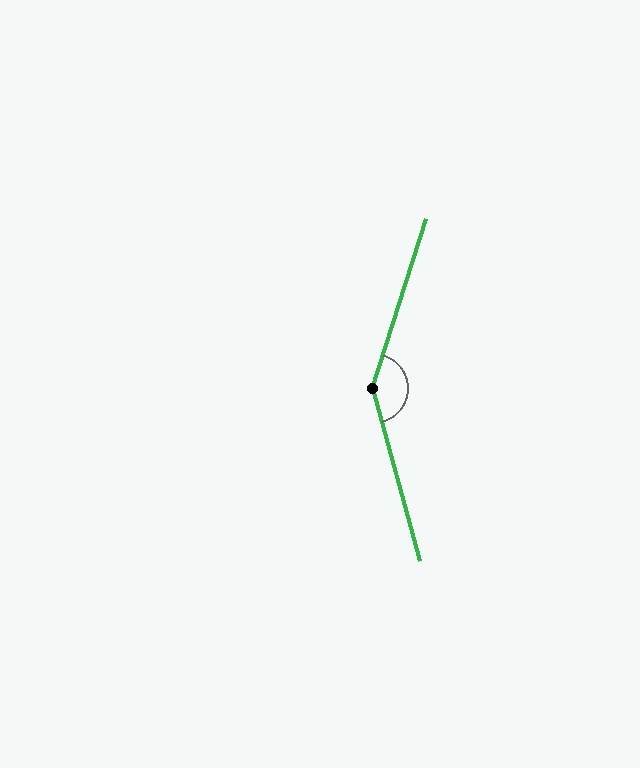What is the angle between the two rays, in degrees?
Approximately 147 degrees.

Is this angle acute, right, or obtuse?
It is obtuse.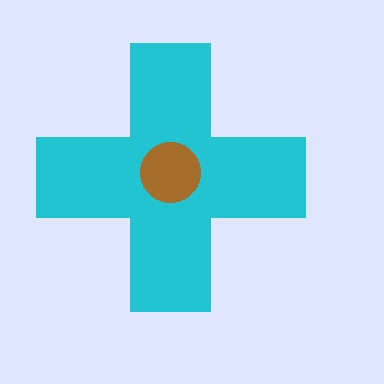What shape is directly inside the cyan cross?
The brown circle.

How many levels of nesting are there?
2.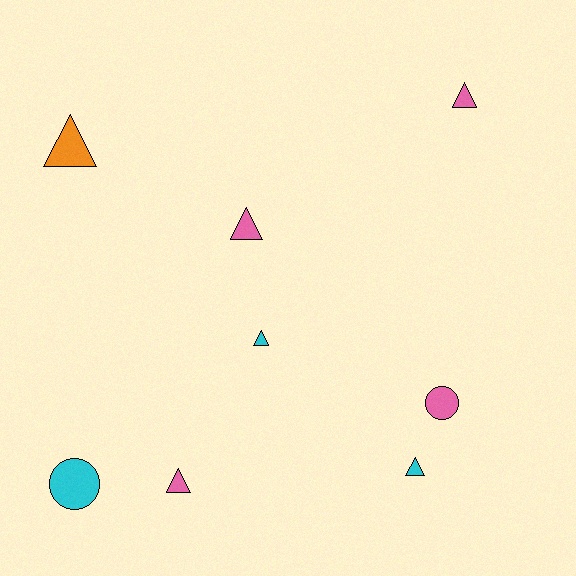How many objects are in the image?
There are 8 objects.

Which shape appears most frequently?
Triangle, with 6 objects.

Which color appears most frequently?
Pink, with 4 objects.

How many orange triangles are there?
There is 1 orange triangle.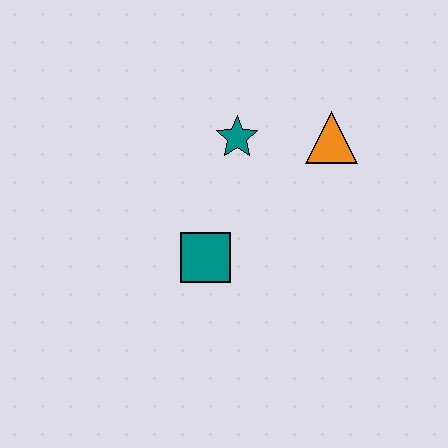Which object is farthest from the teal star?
The teal square is farthest from the teal star.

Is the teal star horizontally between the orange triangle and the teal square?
Yes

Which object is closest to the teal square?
The teal star is closest to the teal square.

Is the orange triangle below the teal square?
No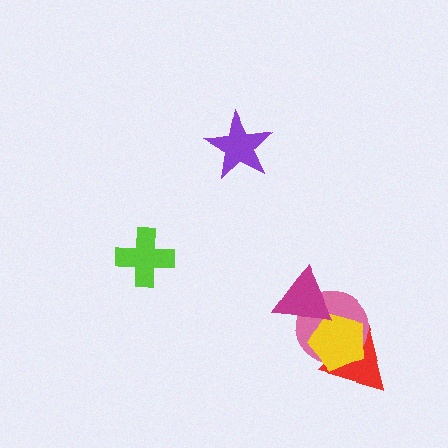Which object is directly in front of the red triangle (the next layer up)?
The pink circle is directly in front of the red triangle.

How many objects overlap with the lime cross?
0 objects overlap with the lime cross.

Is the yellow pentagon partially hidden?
Yes, it is partially covered by another shape.